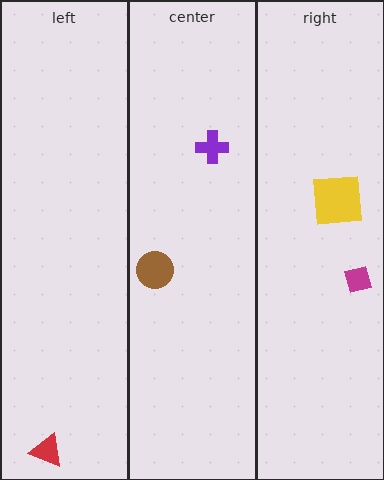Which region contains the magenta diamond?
The right region.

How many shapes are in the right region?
2.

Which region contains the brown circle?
The center region.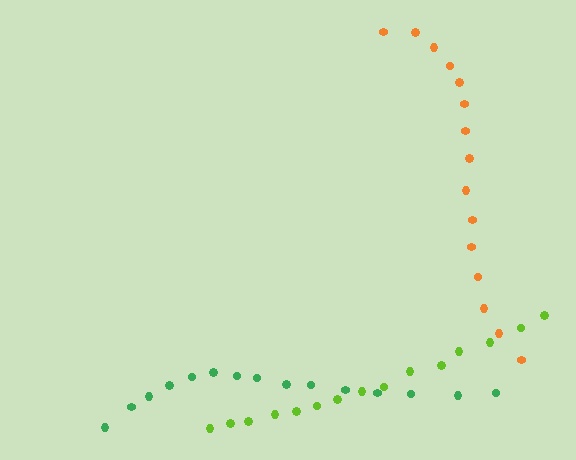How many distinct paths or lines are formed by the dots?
There are 3 distinct paths.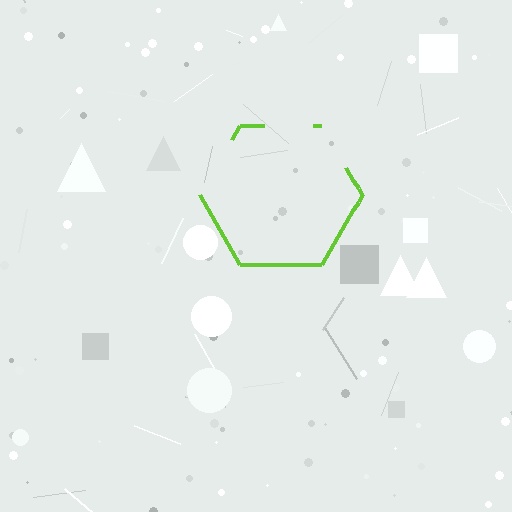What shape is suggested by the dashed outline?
The dashed outline suggests a hexagon.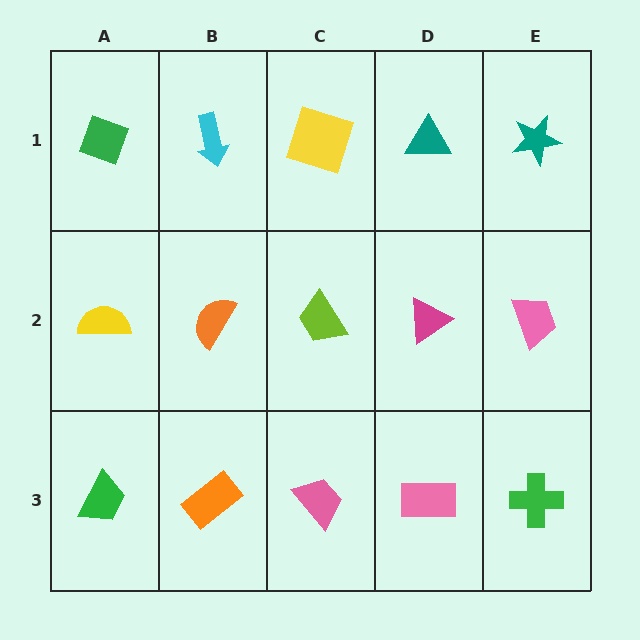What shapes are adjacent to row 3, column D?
A magenta triangle (row 2, column D), a pink trapezoid (row 3, column C), a green cross (row 3, column E).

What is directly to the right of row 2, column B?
A lime trapezoid.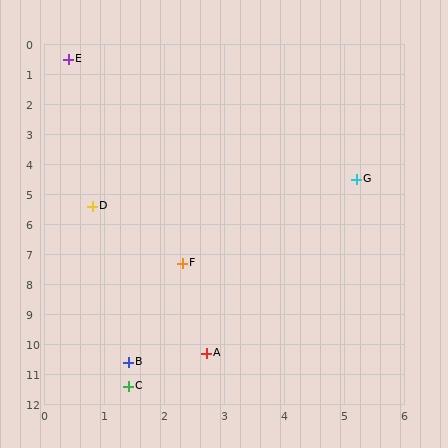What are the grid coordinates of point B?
Point B is at approximately (1.4, 10.6).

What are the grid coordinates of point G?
Point G is at approximately (5.2, 4.5).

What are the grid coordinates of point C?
Point C is at approximately (1.4, 11.4).